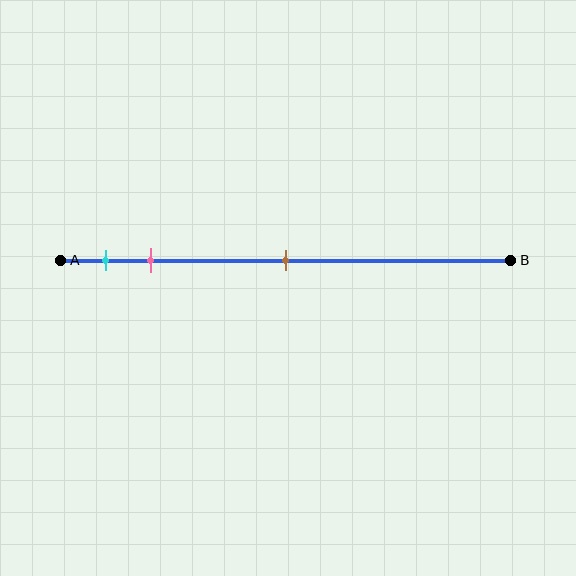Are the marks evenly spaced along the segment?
No, the marks are not evenly spaced.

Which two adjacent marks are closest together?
The cyan and pink marks are the closest adjacent pair.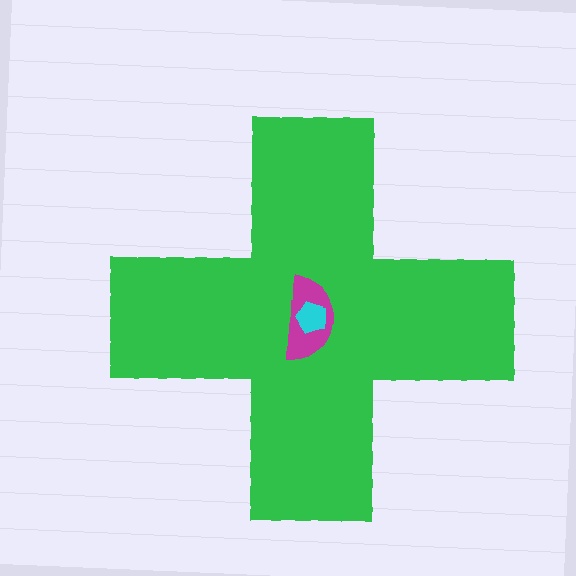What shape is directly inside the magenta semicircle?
The cyan pentagon.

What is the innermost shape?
The cyan pentagon.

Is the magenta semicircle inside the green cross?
Yes.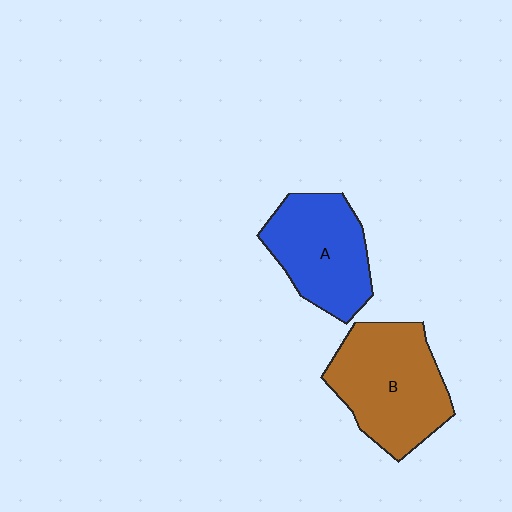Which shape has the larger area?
Shape B (brown).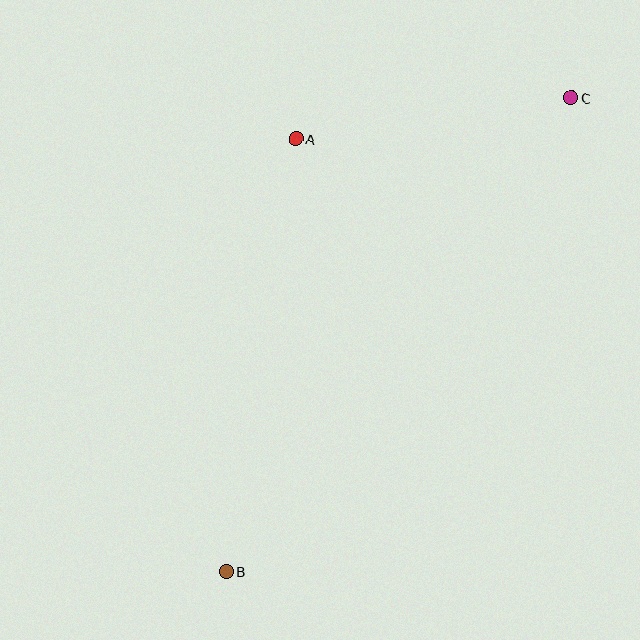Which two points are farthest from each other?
Points B and C are farthest from each other.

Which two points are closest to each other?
Points A and C are closest to each other.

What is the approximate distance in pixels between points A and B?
The distance between A and B is approximately 438 pixels.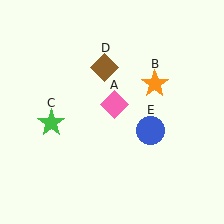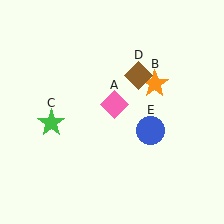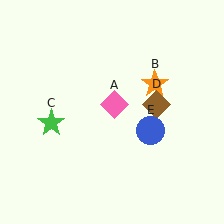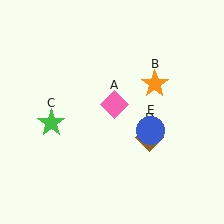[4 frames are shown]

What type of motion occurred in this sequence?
The brown diamond (object D) rotated clockwise around the center of the scene.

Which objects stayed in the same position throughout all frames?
Pink diamond (object A) and orange star (object B) and green star (object C) and blue circle (object E) remained stationary.